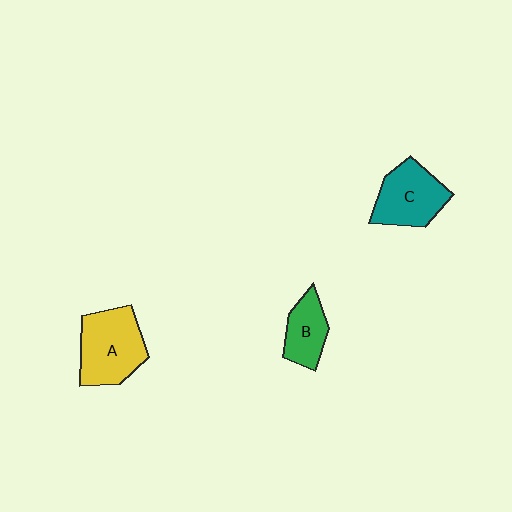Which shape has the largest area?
Shape A (yellow).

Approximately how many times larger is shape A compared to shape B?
Approximately 1.7 times.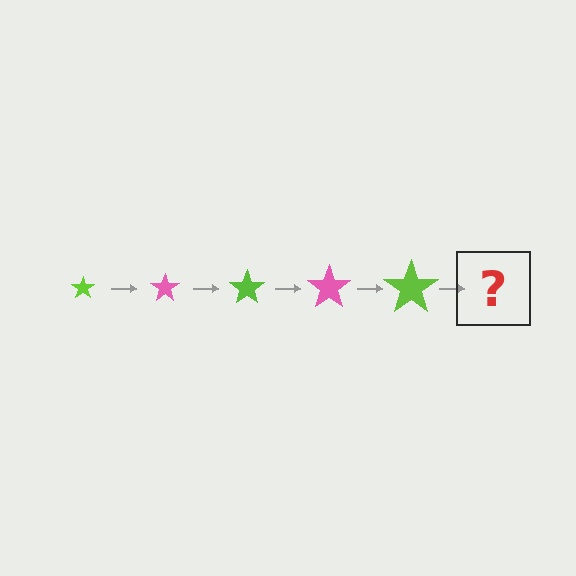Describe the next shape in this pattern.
It should be a pink star, larger than the previous one.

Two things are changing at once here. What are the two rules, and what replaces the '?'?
The two rules are that the star grows larger each step and the color cycles through lime and pink. The '?' should be a pink star, larger than the previous one.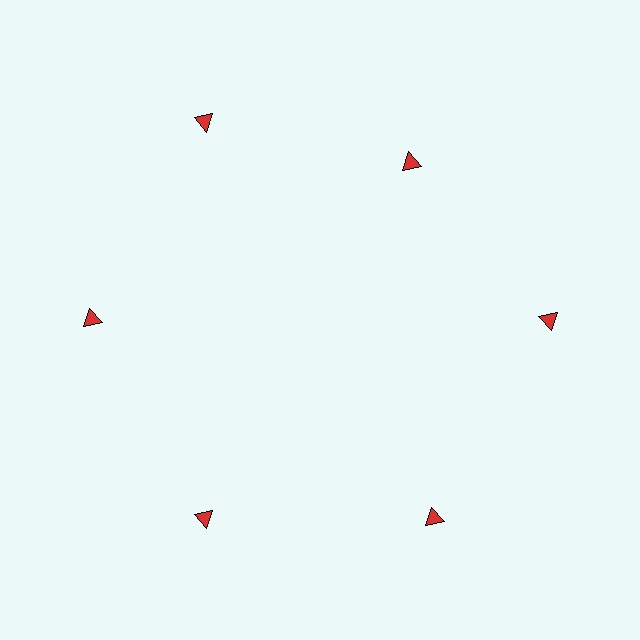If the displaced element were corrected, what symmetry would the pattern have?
It would have 6-fold rotational symmetry — the pattern would map onto itself every 60 degrees.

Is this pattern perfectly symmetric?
No. The 6 red triangles are arranged in a ring, but one element near the 1 o'clock position is pulled inward toward the center, breaking the 6-fold rotational symmetry.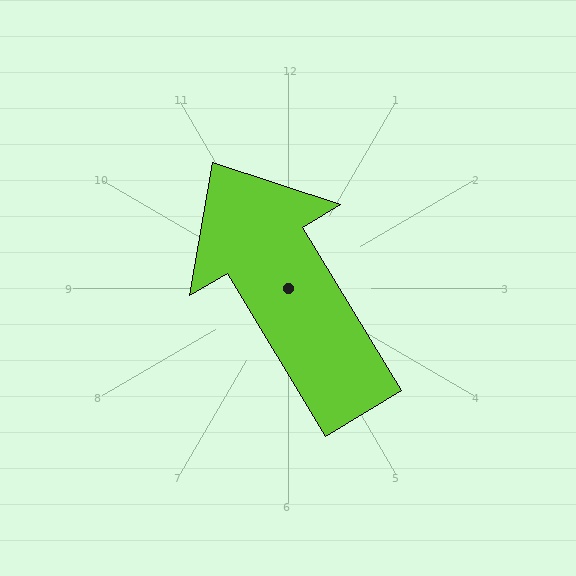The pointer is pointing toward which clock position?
Roughly 11 o'clock.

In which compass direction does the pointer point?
Northwest.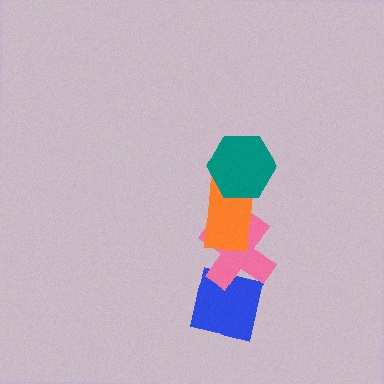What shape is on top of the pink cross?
The orange rectangle is on top of the pink cross.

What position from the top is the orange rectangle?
The orange rectangle is 2nd from the top.